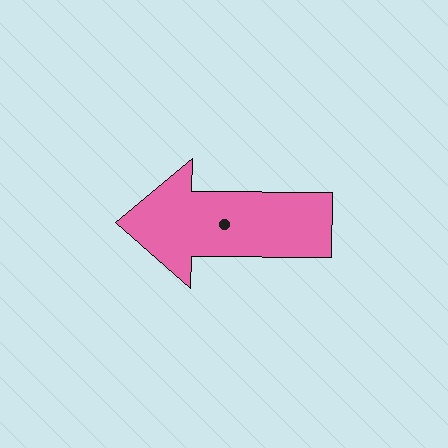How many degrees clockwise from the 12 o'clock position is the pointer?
Approximately 271 degrees.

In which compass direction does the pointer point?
West.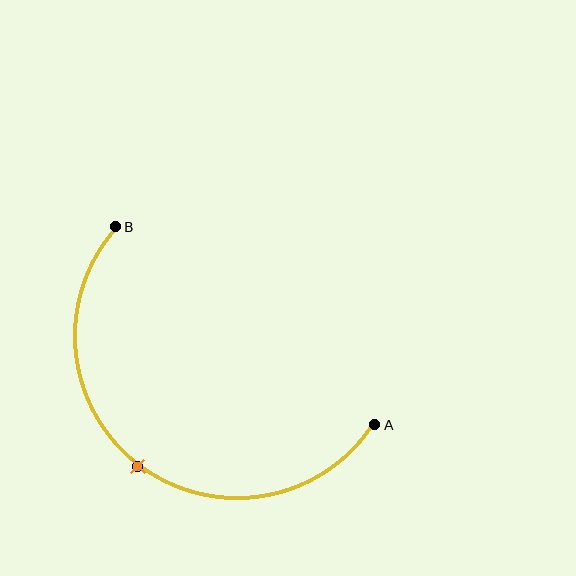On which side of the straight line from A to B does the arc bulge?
The arc bulges below and to the left of the straight line connecting A and B.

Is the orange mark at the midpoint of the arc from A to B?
Yes. The orange mark lies on the arc at equal arc-length from both A and B — it is the arc midpoint.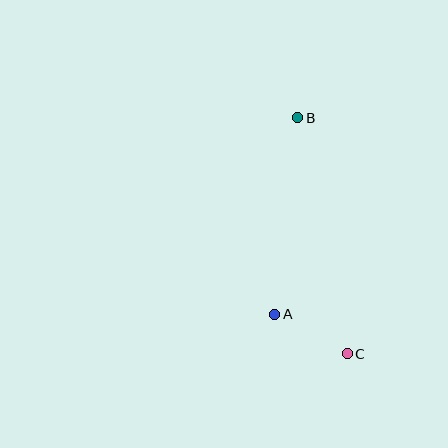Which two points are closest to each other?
Points A and C are closest to each other.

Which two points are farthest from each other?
Points B and C are farthest from each other.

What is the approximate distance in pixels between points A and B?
The distance between A and B is approximately 198 pixels.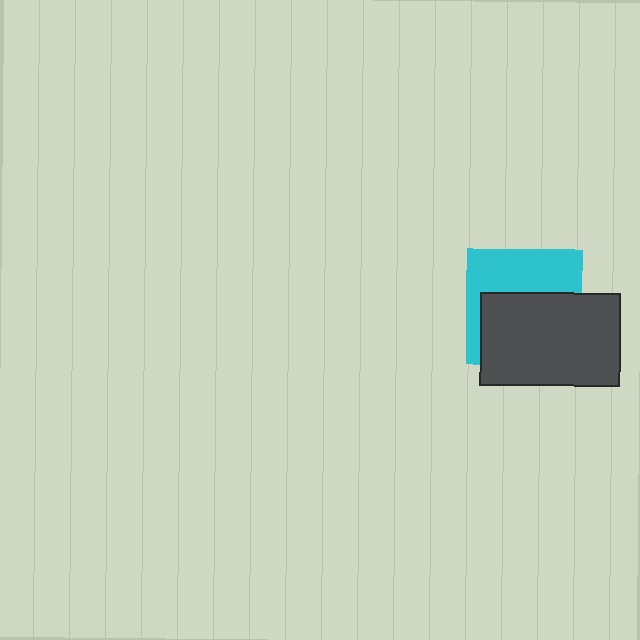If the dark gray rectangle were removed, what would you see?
You would see the complete cyan square.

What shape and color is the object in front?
The object in front is a dark gray rectangle.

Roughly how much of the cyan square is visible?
A small part of it is visible (roughly 44%).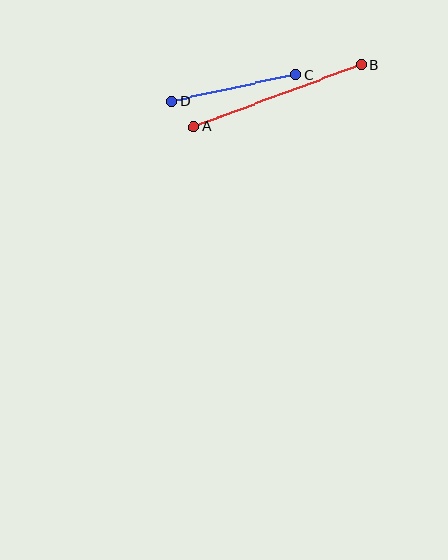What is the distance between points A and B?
The distance is approximately 179 pixels.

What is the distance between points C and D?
The distance is approximately 127 pixels.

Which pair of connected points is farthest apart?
Points A and B are farthest apart.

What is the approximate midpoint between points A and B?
The midpoint is at approximately (277, 96) pixels.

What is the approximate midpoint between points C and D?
The midpoint is at approximately (234, 88) pixels.